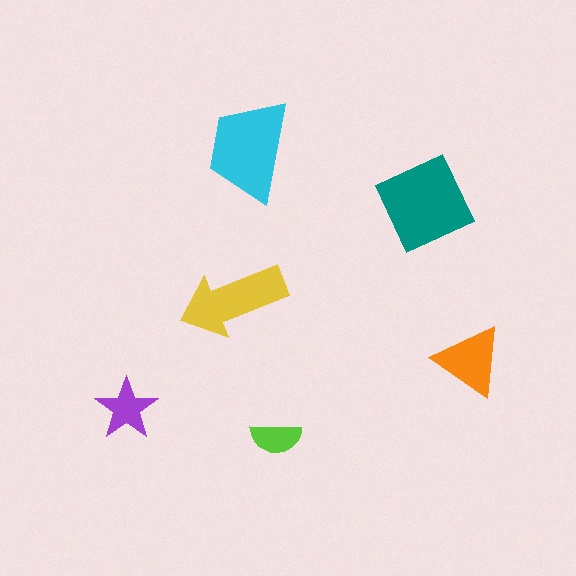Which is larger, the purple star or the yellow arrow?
The yellow arrow.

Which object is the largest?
The teal square.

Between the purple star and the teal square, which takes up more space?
The teal square.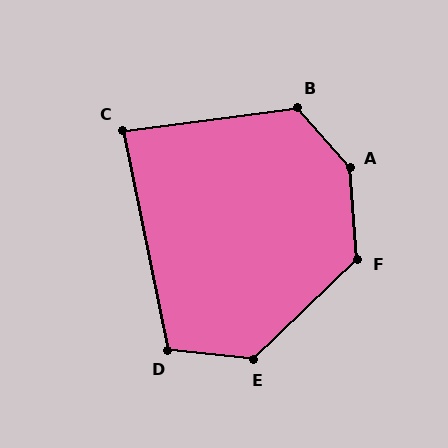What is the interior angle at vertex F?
Approximately 129 degrees (obtuse).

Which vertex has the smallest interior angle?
C, at approximately 86 degrees.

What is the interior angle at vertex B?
Approximately 123 degrees (obtuse).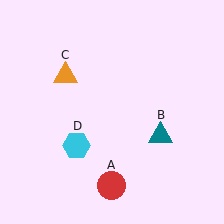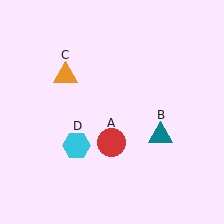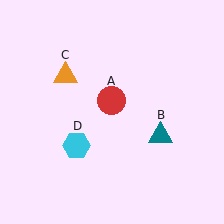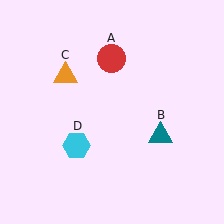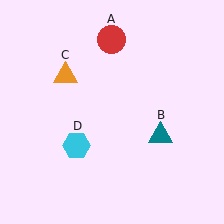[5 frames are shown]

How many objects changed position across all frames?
1 object changed position: red circle (object A).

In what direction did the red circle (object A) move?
The red circle (object A) moved up.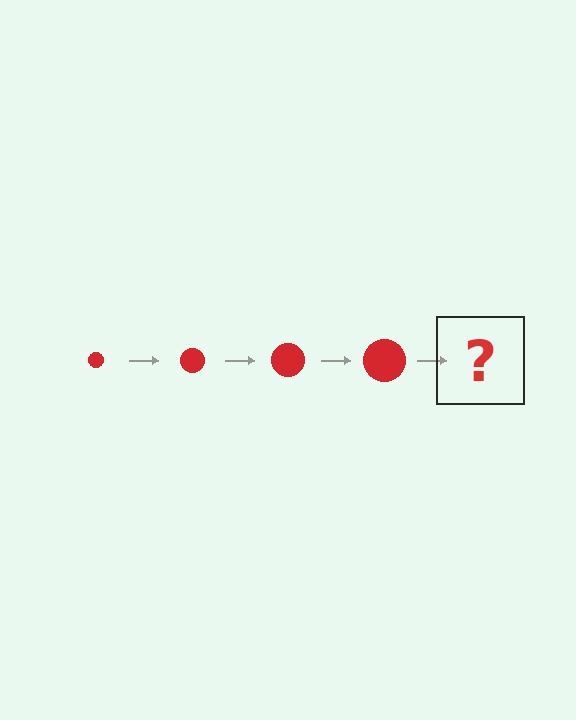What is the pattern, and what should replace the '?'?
The pattern is that the circle gets progressively larger each step. The '?' should be a red circle, larger than the previous one.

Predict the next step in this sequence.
The next step is a red circle, larger than the previous one.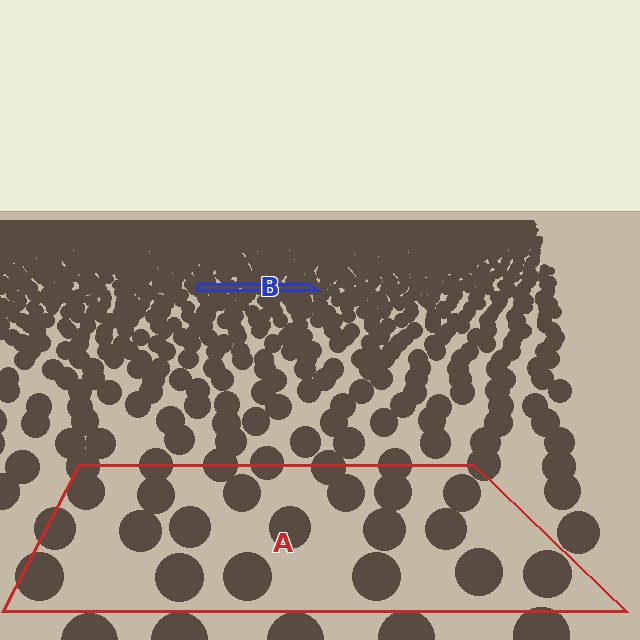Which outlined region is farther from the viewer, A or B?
Region B is farther from the viewer — the texture elements inside it appear smaller and more densely packed.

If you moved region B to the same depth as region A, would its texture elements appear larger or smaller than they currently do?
They would appear larger. At a closer depth, the same texture elements are projected at a bigger on-screen size.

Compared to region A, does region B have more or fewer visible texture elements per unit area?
Region B has more texture elements per unit area — they are packed more densely because it is farther away.